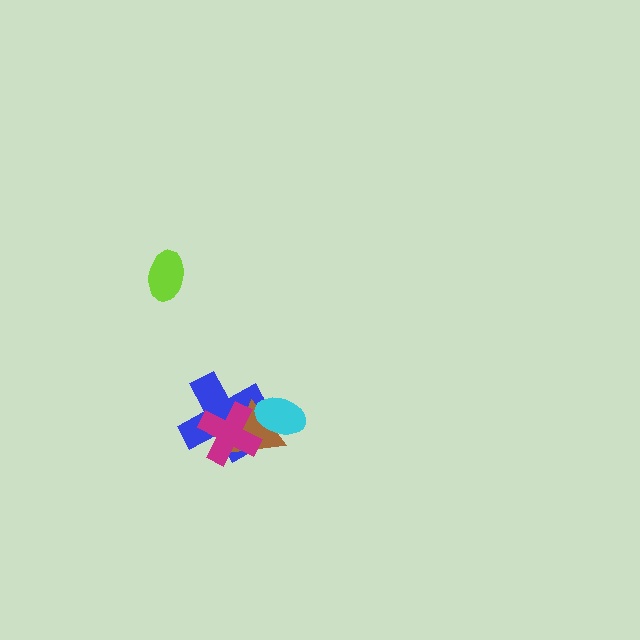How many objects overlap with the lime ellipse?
0 objects overlap with the lime ellipse.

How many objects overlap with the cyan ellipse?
2 objects overlap with the cyan ellipse.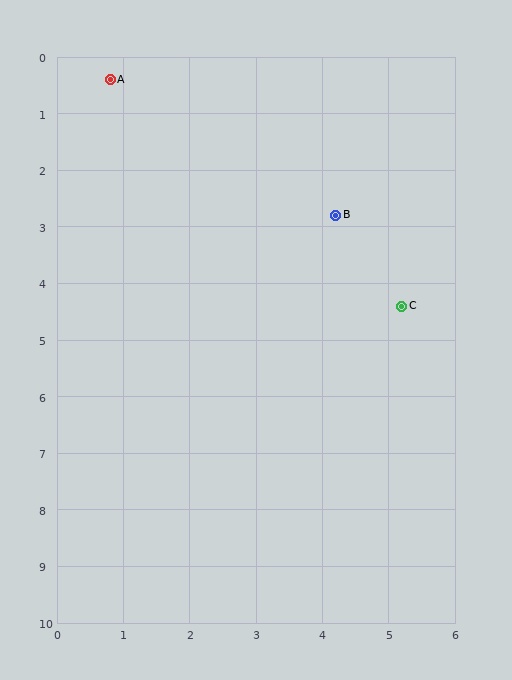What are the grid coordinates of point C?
Point C is at approximately (5.2, 4.4).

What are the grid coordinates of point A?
Point A is at approximately (0.8, 0.4).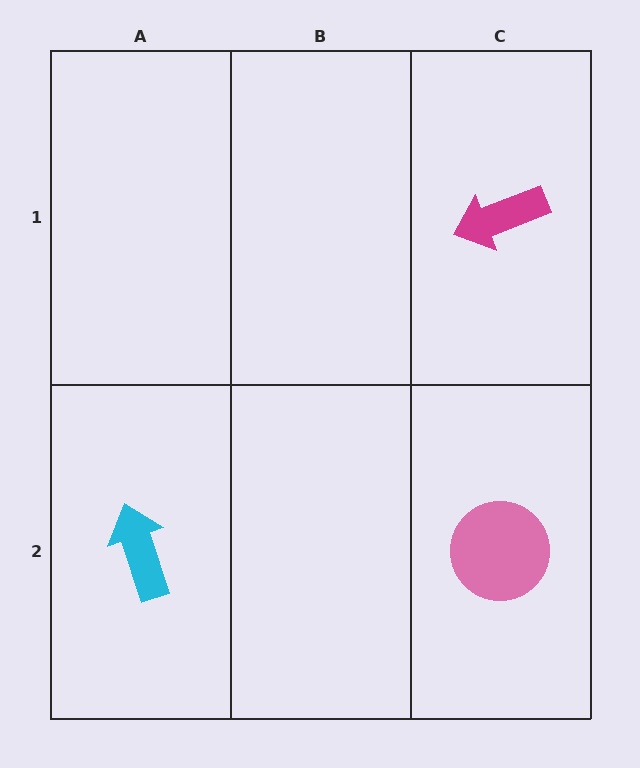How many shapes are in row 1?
1 shape.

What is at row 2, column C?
A pink circle.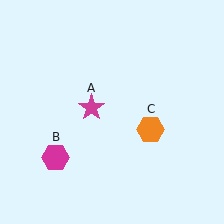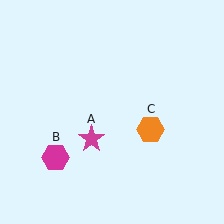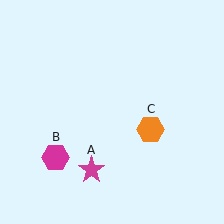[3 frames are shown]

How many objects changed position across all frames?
1 object changed position: magenta star (object A).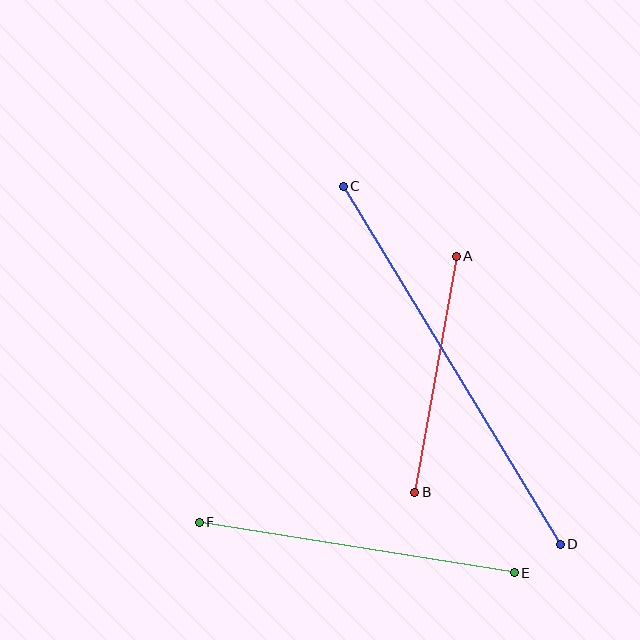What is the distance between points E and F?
The distance is approximately 319 pixels.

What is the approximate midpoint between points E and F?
The midpoint is at approximately (357, 548) pixels.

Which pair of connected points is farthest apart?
Points C and D are farthest apart.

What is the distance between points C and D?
The distance is approximately 418 pixels.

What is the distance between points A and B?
The distance is approximately 240 pixels.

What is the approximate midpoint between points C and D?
The midpoint is at approximately (452, 365) pixels.